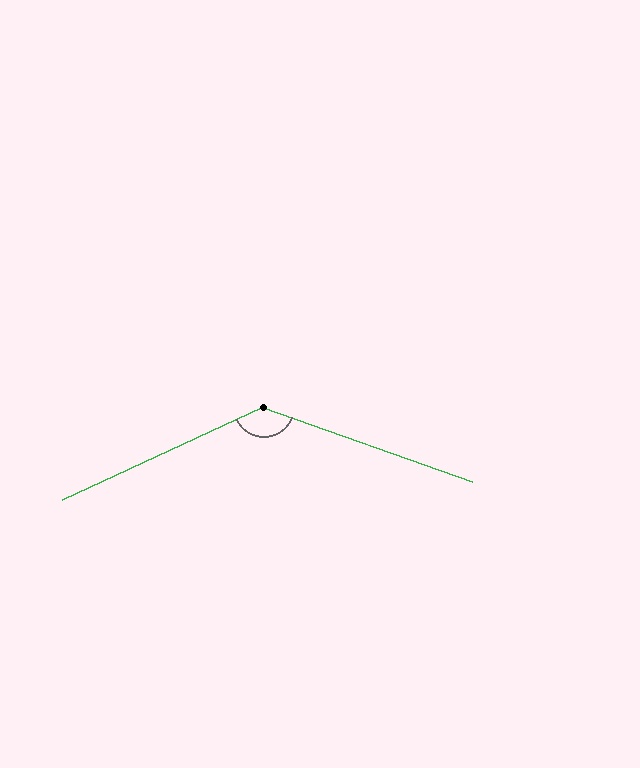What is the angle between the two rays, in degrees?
Approximately 136 degrees.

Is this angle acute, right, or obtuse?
It is obtuse.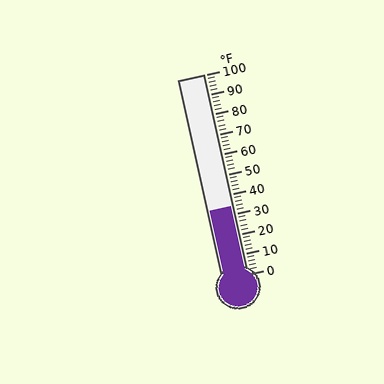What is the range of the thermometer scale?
The thermometer scale ranges from 0°F to 100°F.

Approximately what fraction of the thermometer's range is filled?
The thermometer is filled to approximately 35% of its range.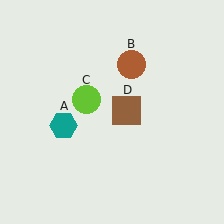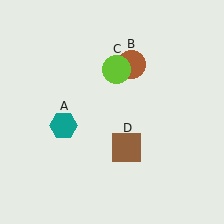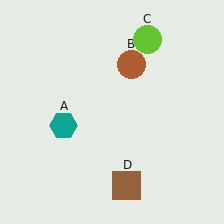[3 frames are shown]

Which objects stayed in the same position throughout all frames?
Teal hexagon (object A) and brown circle (object B) remained stationary.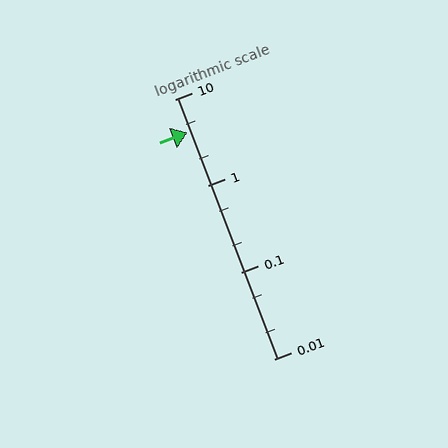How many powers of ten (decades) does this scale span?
The scale spans 3 decades, from 0.01 to 10.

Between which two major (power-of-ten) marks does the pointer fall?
The pointer is between 1 and 10.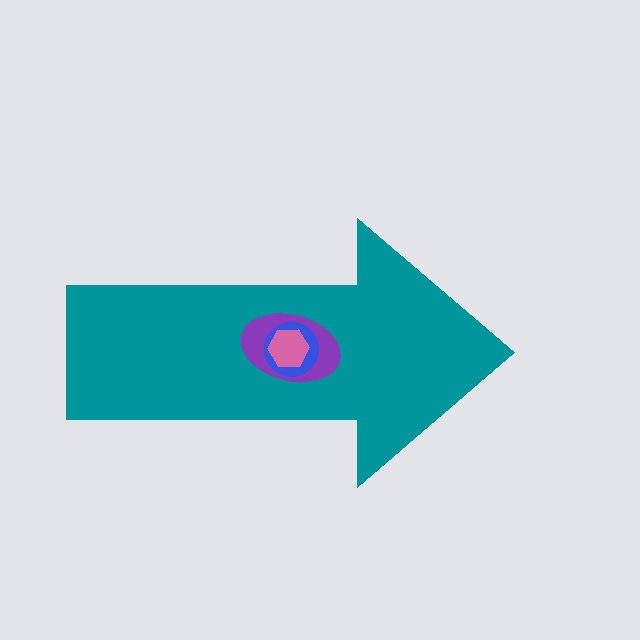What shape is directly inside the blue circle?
The pink hexagon.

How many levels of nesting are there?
4.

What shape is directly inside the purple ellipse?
The blue circle.